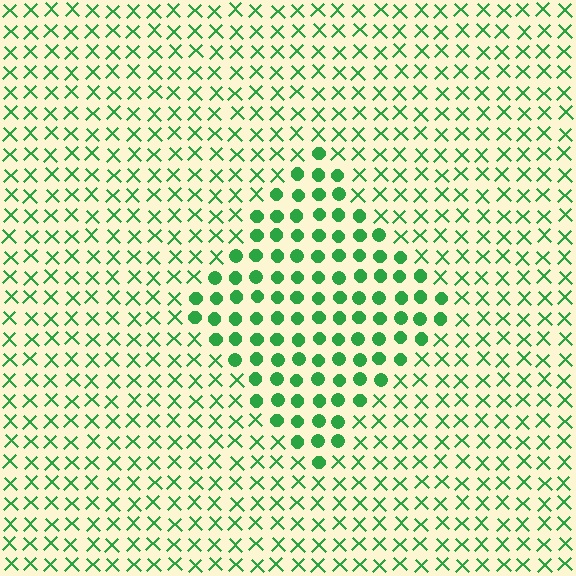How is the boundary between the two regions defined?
The boundary is defined by a change in element shape: circles inside vs. X marks outside. All elements share the same color and spacing.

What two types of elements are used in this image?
The image uses circles inside the diamond region and X marks outside it.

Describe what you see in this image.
The image is filled with small green elements arranged in a uniform grid. A diamond-shaped region contains circles, while the surrounding area contains X marks. The boundary is defined purely by the change in element shape.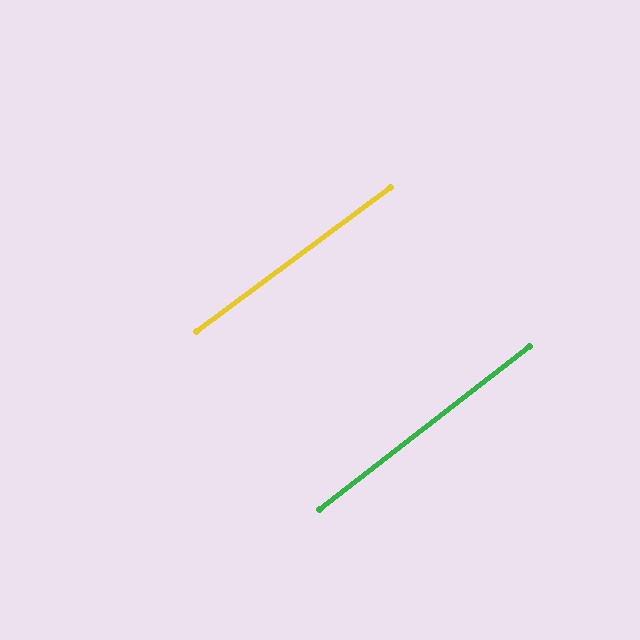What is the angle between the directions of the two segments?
Approximately 1 degree.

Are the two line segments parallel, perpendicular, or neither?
Parallel — their directions differ by only 1.3°.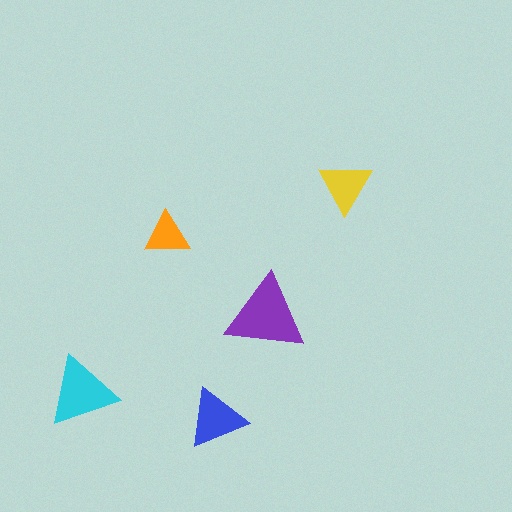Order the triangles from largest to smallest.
the purple one, the cyan one, the blue one, the yellow one, the orange one.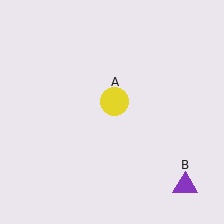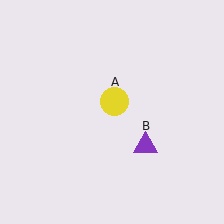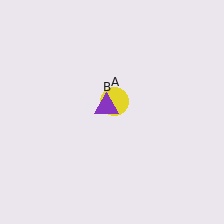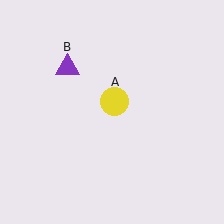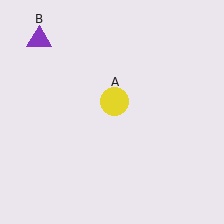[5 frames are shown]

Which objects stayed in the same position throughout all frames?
Yellow circle (object A) remained stationary.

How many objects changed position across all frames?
1 object changed position: purple triangle (object B).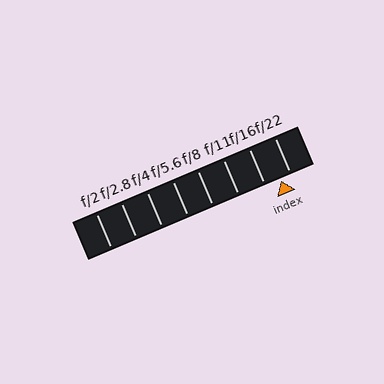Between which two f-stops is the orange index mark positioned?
The index mark is between f/16 and f/22.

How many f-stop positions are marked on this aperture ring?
There are 8 f-stop positions marked.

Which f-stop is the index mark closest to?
The index mark is closest to f/22.